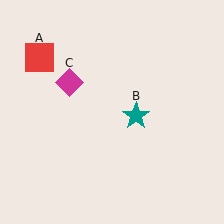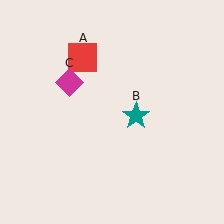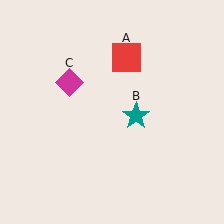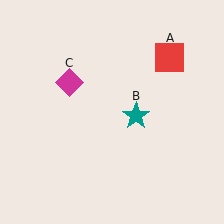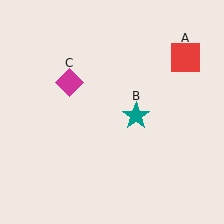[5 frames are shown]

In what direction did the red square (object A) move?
The red square (object A) moved right.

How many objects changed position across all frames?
1 object changed position: red square (object A).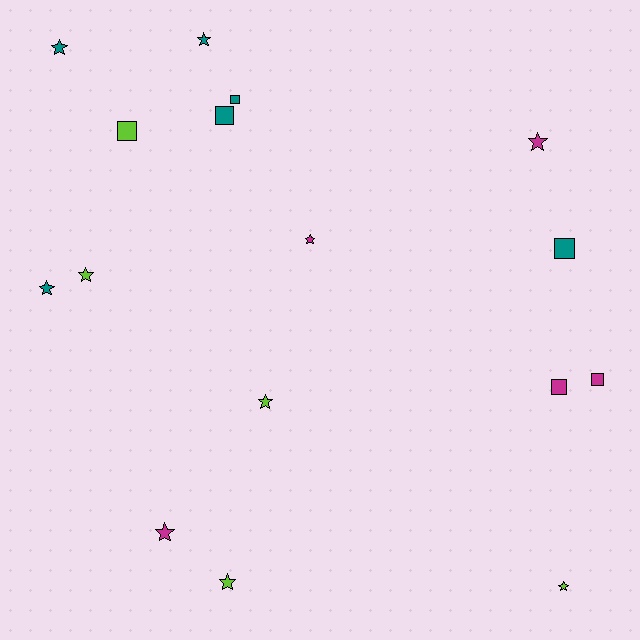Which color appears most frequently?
Teal, with 6 objects.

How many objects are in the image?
There are 16 objects.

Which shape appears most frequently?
Star, with 10 objects.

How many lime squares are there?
There is 1 lime square.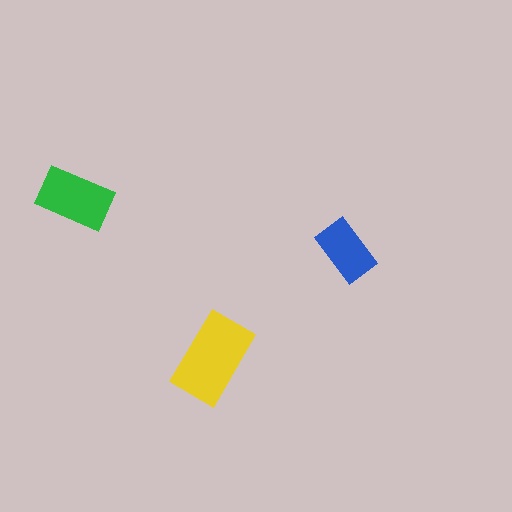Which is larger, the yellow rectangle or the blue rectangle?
The yellow one.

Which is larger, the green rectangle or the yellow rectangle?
The yellow one.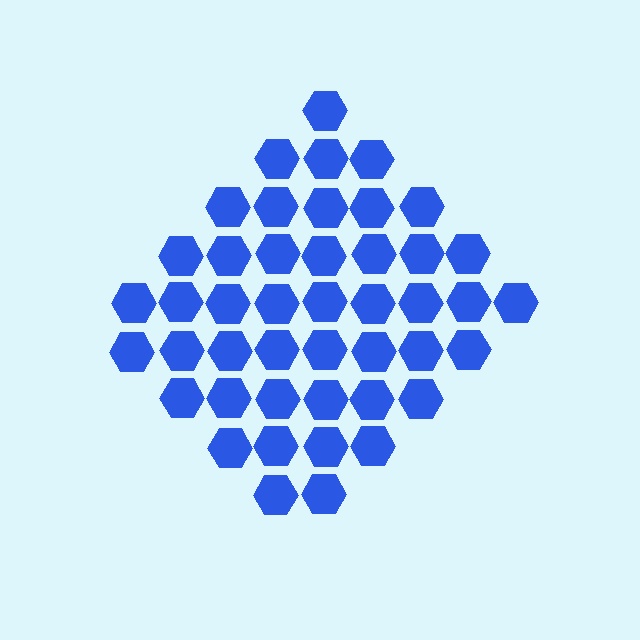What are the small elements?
The small elements are hexagons.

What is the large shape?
The large shape is a diamond.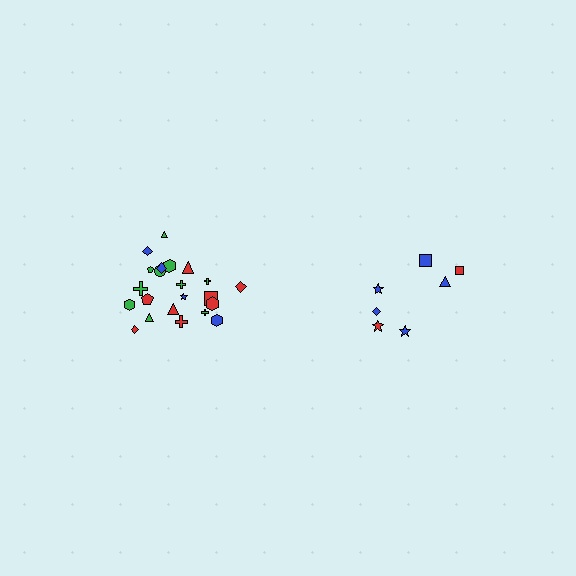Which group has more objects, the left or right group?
The left group.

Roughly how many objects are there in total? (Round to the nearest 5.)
Roughly 30 objects in total.